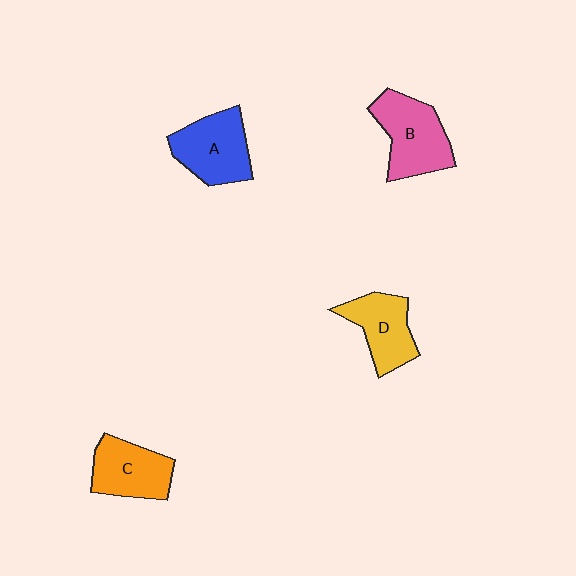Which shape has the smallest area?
Shape D (yellow).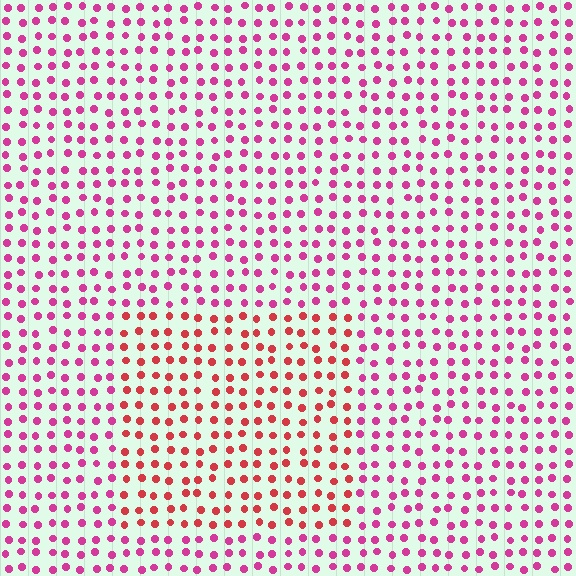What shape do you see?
I see a rectangle.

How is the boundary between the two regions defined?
The boundary is defined purely by a slight shift in hue (about 34 degrees). Spacing, size, and orientation are identical on both sides.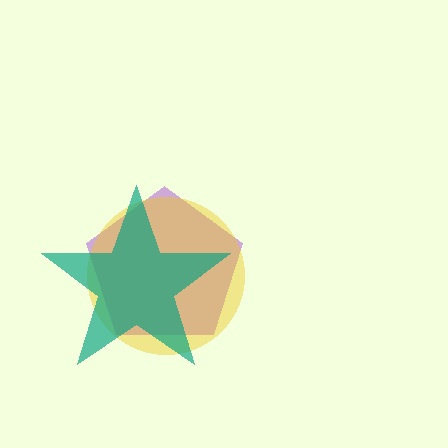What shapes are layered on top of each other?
The layered shapes are: a purple pentagon, a yellow circle, a teal star.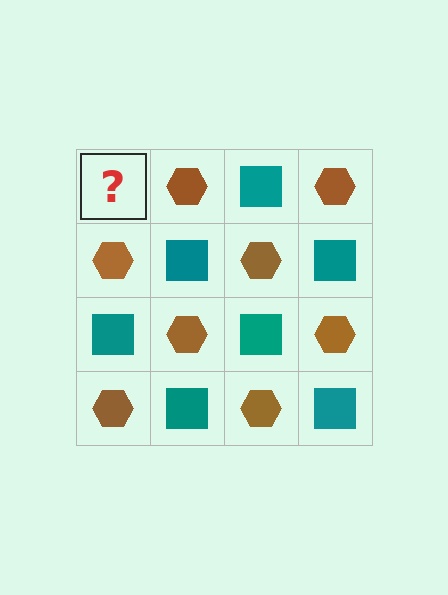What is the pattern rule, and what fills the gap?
The rule is that it alternates teal square and brown hexagon in a checkerboard pattern. The gap should be filled with a teal square.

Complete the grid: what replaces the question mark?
The question mark should be replaced with a teal square.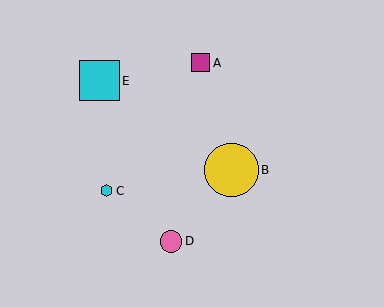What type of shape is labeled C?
Shape C is a cyan hexagon.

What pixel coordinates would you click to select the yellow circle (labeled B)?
Click at (231, 170) to select the yellow circle B.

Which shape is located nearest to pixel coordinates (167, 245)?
The pink circle (labeled D) at (171, 241) is nearest to that location.